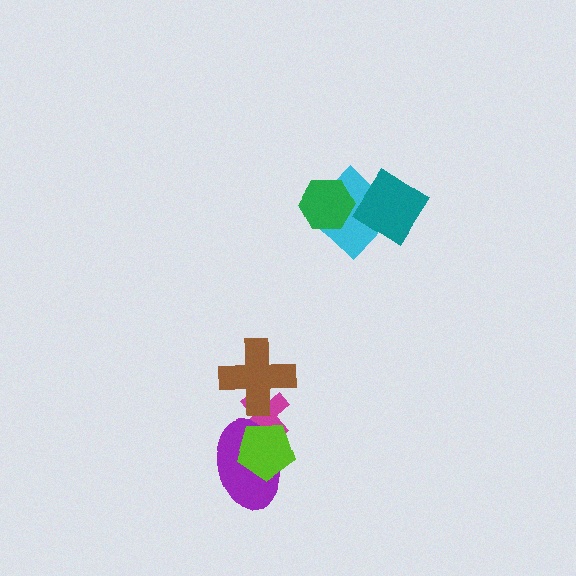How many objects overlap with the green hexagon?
1 object overlaps with the green hexagon.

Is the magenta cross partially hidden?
Yes, it is partially covered by another shape.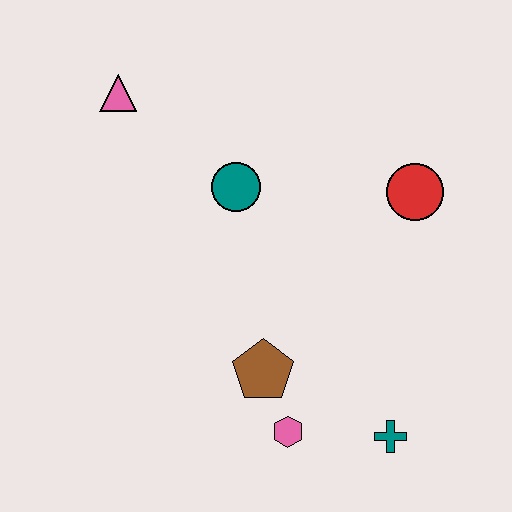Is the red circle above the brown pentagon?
Yes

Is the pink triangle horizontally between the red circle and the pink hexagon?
No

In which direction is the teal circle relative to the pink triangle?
The teal circle is to the right of the pink triangle.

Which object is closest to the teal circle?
The pink triangle is closest to the teal circle.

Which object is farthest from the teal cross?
The pink triangle is farthest from the teal cross.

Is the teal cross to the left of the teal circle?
No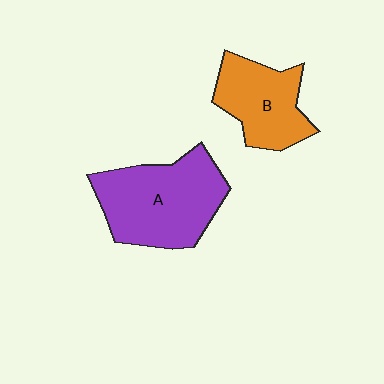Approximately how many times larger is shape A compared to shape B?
Approximately 1.5 times.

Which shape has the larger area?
Shape A (purple).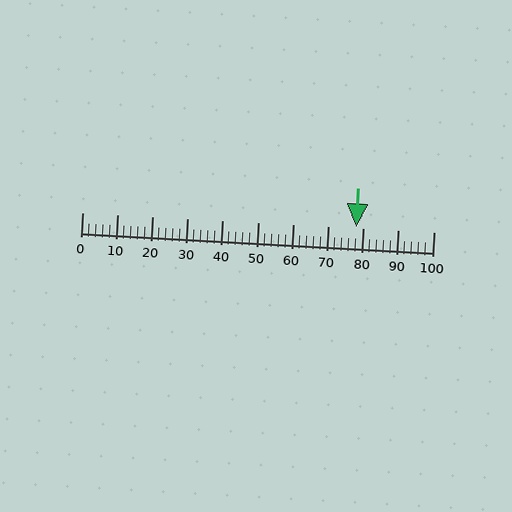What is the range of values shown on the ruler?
The ruler shows values from 0 to 100.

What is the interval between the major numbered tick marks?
The major tick marks are spaced 10 units apart.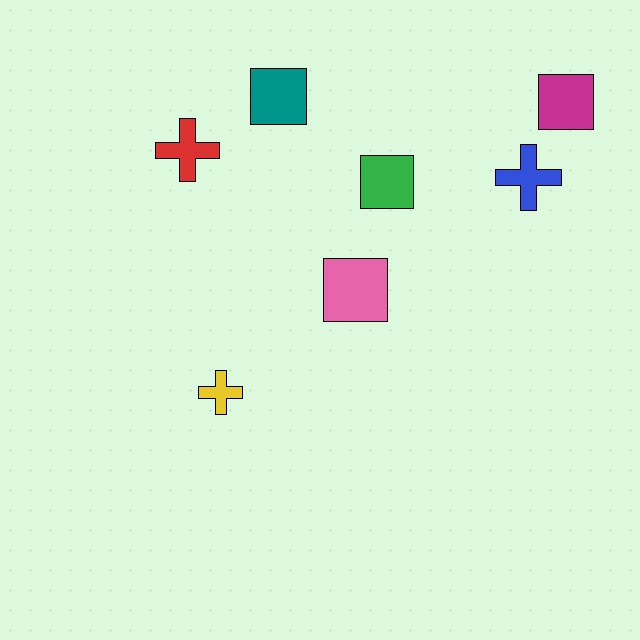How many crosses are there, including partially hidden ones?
There are 3 crosses.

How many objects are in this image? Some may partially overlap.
There are 7 objects.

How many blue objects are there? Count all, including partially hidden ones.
There is 1 blue object.